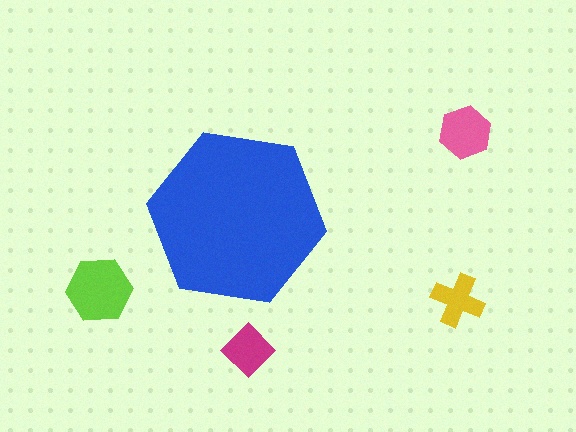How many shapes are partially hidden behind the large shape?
0 shapes are partially hidden.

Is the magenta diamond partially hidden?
No, the magenta diamond is fully visible.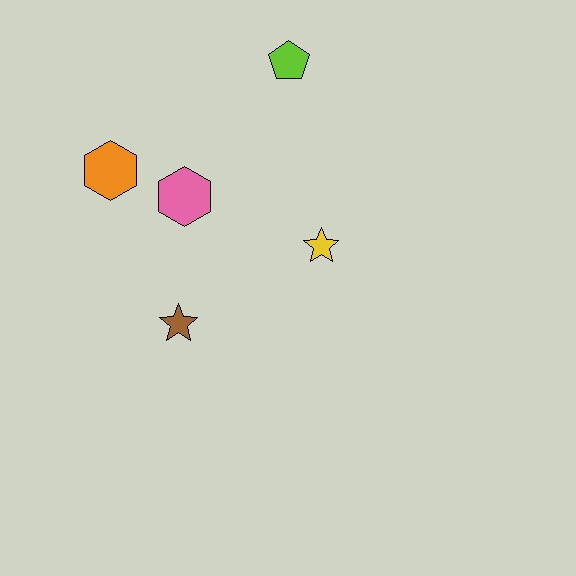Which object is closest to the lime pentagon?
The pink hexagon is closest to the lime pentagon.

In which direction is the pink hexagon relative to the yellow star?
The pink hexagon is to the left of the yellow star.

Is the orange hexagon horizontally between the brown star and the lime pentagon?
No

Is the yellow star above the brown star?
Yes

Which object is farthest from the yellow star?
The orange hexagon is farthest from the yellow star.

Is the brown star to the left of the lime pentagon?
Yes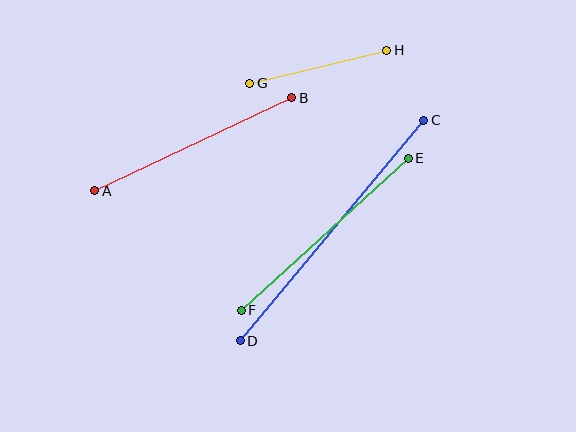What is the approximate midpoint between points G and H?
The midpoint is at approximately (318, 67) pixels.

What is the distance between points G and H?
The distance is approximately 141 pixels.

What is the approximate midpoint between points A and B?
The midpoint is at approximately (193, 144) pixels.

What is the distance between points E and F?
The distance is approximately 226 pixels.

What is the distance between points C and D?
The distance is approximately 287 pixels.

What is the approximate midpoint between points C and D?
The midpoint is at approximately (332, 231) pixels.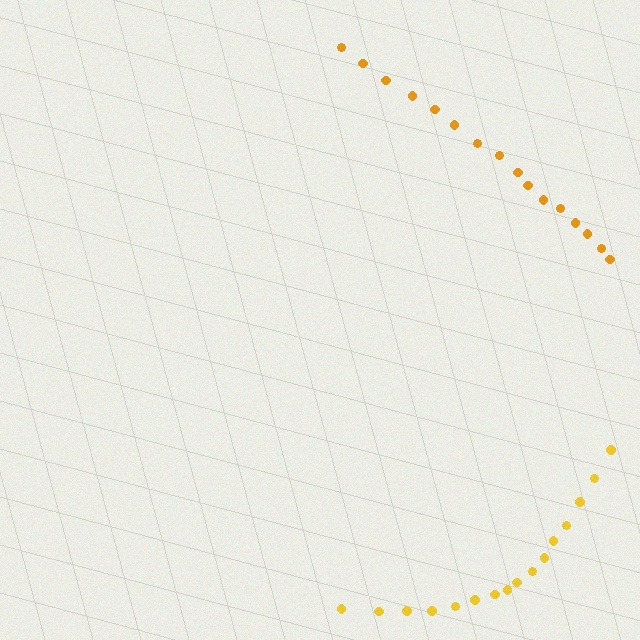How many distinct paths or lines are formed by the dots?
There are 2 distinct paths.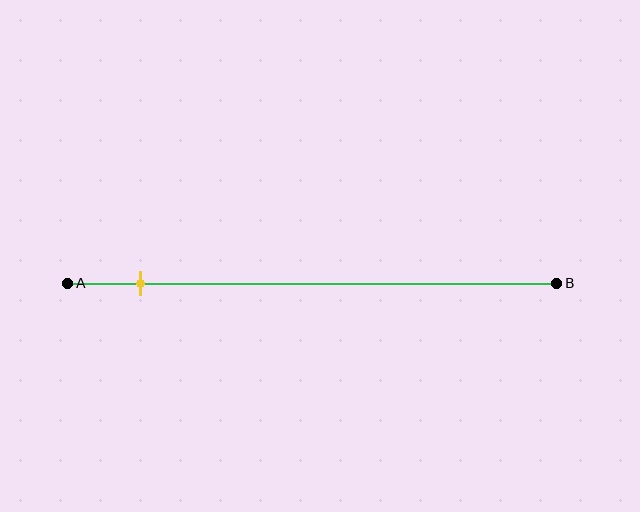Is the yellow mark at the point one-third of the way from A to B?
No, the mark is at about 15% from A, not at the 33% one-third point.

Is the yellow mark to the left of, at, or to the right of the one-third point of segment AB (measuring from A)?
The yellow mark is to the left of the one-third point of segment AB.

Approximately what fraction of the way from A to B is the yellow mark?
The yellow mark is approximately 15% of the way from A to B.